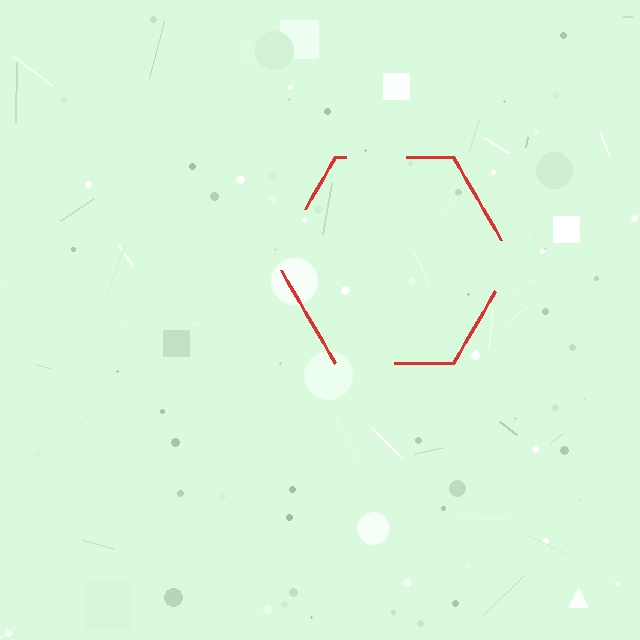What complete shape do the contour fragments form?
The contour fragments form a hexagon.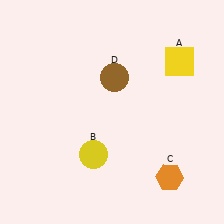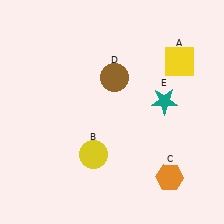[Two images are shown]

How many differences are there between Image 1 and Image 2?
There is 1 difference between the two images.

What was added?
A teal star (E) was added in Image 2.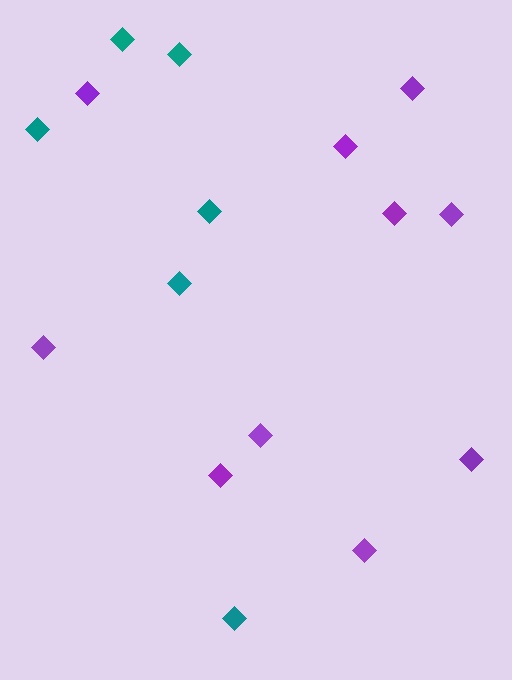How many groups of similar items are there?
There are 2 groups: one group of teal diamonds (6) and one group of purple diamonds (10).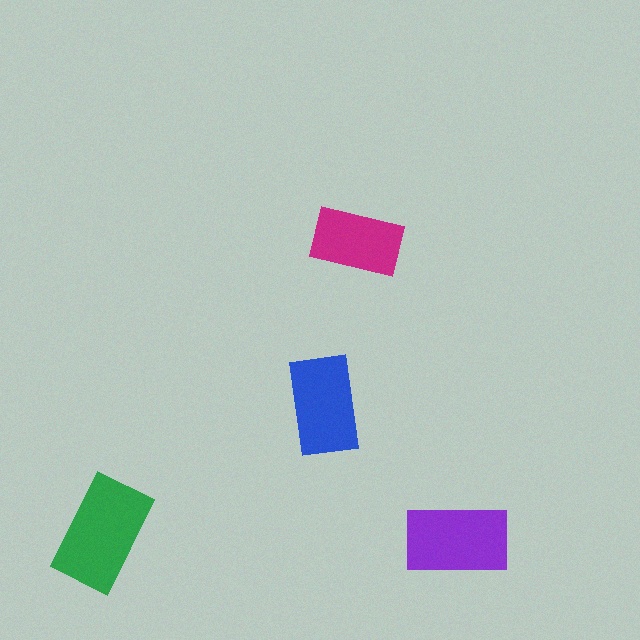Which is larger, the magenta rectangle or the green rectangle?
The green one.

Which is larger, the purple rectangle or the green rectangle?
The green one.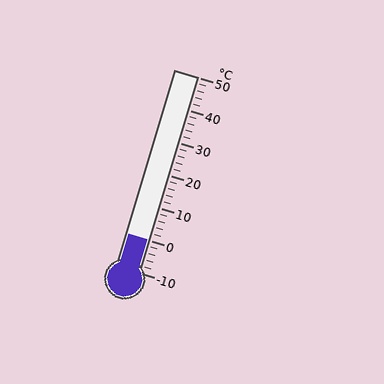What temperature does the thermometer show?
The thermometer shows approximately 0°C.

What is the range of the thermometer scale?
The thermometer scale ranges from -10°C to 50°C.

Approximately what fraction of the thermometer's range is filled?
The thermometer is filled to approximately 15% of its range.